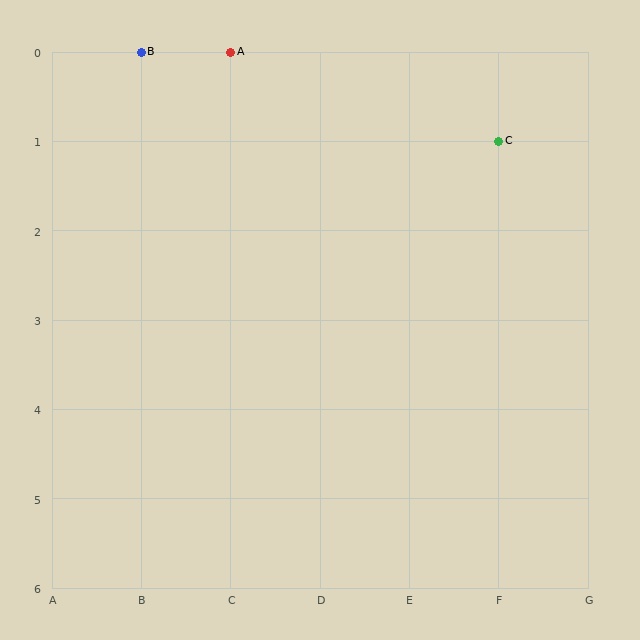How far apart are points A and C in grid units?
Points A and C are 3 columns and 1 row apart (about 3.2 grid units diagonally).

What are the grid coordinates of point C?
Point C is at grid coordinates (F, 1).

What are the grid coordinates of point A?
Point A is at grid coordinates (C, 0).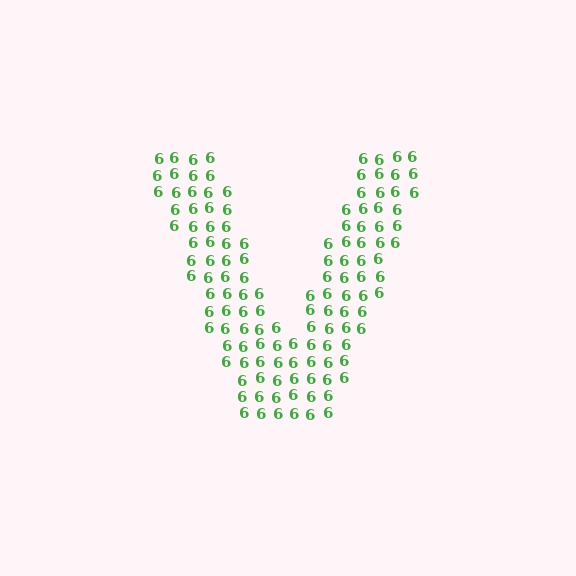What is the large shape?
The large shape is the letter V.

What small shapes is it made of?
It is made of small digit 6's.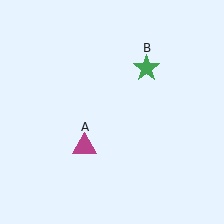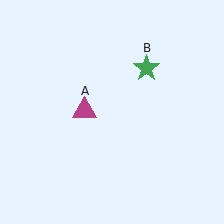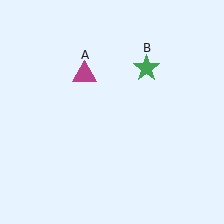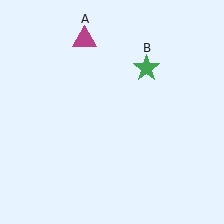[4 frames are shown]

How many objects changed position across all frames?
1 object changed position: magenta triangle (object A).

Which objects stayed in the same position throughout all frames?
Green star (object B) remained stationary.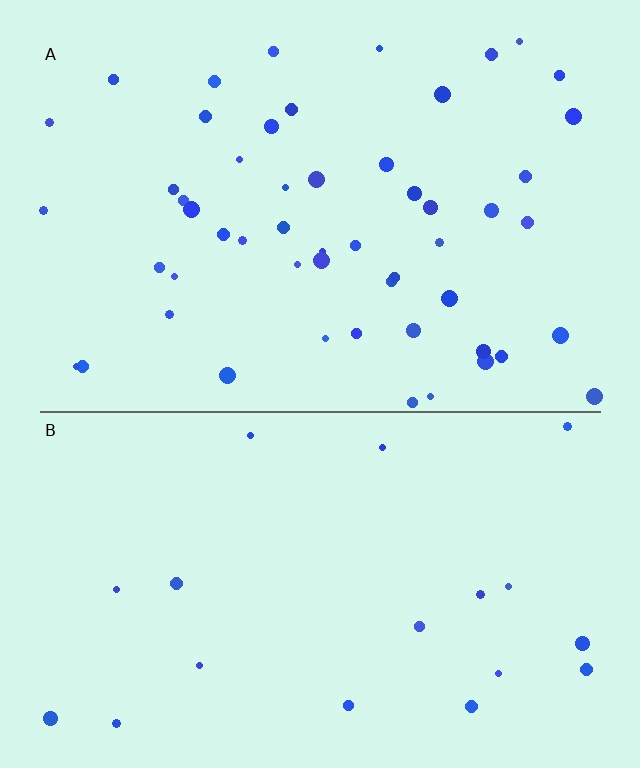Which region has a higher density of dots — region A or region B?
A (the top).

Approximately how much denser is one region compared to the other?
Approximately 2.8× — region A over region B.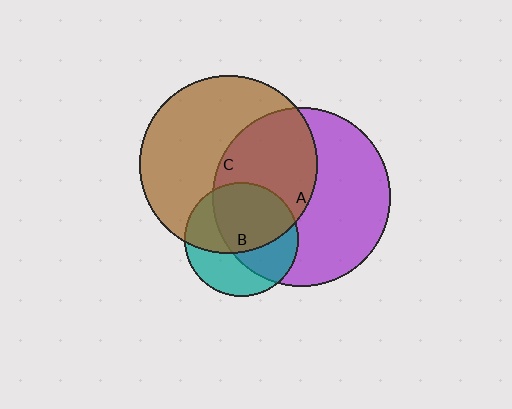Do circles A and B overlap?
Yes.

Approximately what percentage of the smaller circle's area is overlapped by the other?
Approximately 60%.